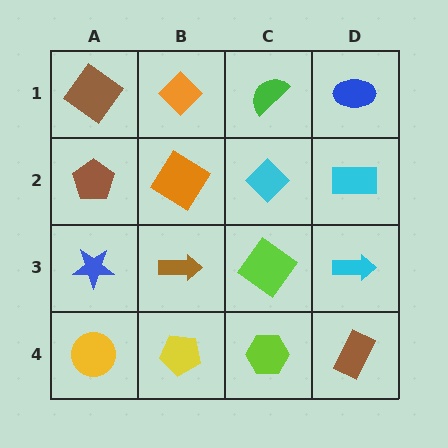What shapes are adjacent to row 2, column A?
A brown diamond (row 1, column A), a blue star (row 3, column A), an orange diamond (row 2, column B).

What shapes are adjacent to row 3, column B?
An orange diamond (row 2, column B), a yellow pentagon (row 4, column B), a blue star (row 3, column A), a lime diamond (row 3, column C).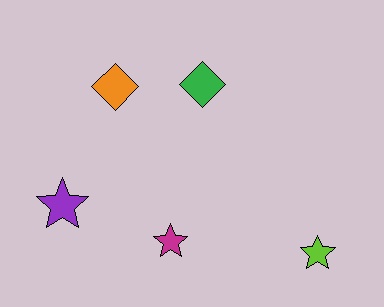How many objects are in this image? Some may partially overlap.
There are 5 objects.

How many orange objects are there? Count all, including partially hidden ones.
There is 1 orange object.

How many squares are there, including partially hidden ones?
There are no squares.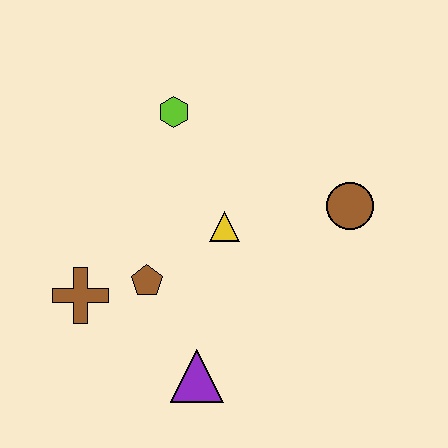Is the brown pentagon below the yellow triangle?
Yes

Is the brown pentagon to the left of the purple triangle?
Yes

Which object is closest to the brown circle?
The yellow triangle is closest to the brown circle.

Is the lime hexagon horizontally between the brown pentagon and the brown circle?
Yes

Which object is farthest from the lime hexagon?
The purple triangle is farthest from the lime hexagon.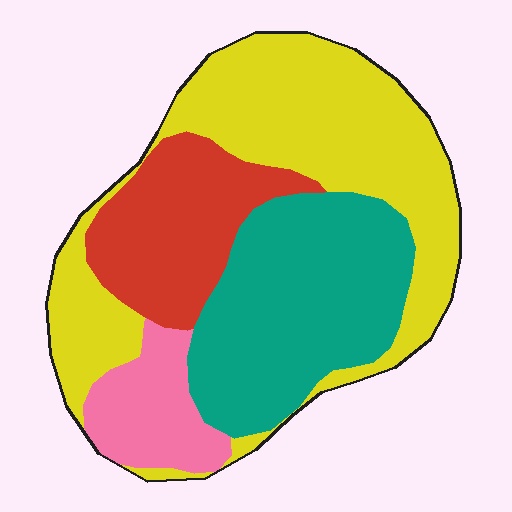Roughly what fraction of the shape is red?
Red covers around 20% of the shape.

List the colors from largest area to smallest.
From largest to smallest: yellow, teal, red, pink.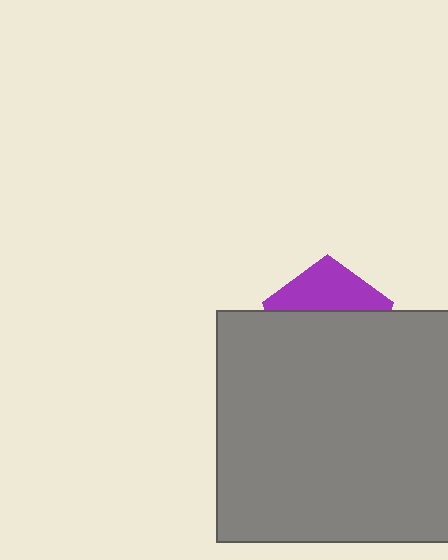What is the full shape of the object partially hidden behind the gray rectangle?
The partially hidden object is a purple pentagon.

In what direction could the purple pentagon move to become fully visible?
The purple pentagon could move up. That would shift it out from behind the gray rectangle entirely.